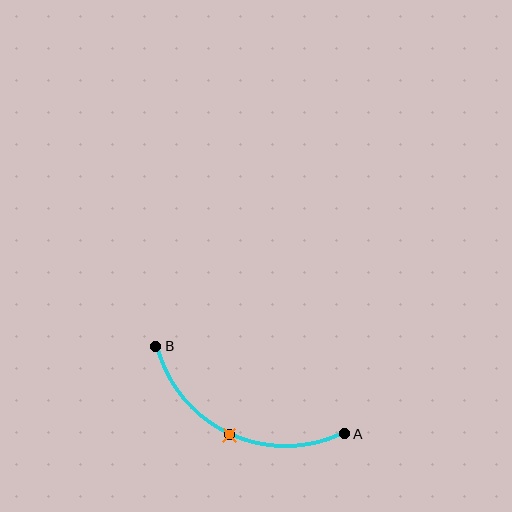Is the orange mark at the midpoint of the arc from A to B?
Yes. The orange mark lies on the arc at equal arc-length from both A and B — it is the arc midpoint.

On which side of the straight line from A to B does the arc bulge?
The arc bulges below the straight line connecting A and B.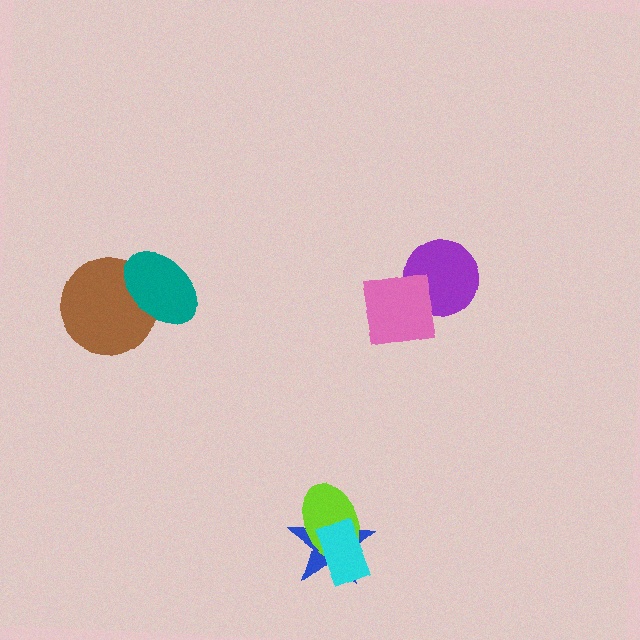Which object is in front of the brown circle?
The teal ellipse is in front of the brown circle.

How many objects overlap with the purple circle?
1 object overlaps with the purple circle.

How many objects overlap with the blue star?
2 objects overlap with the blue star.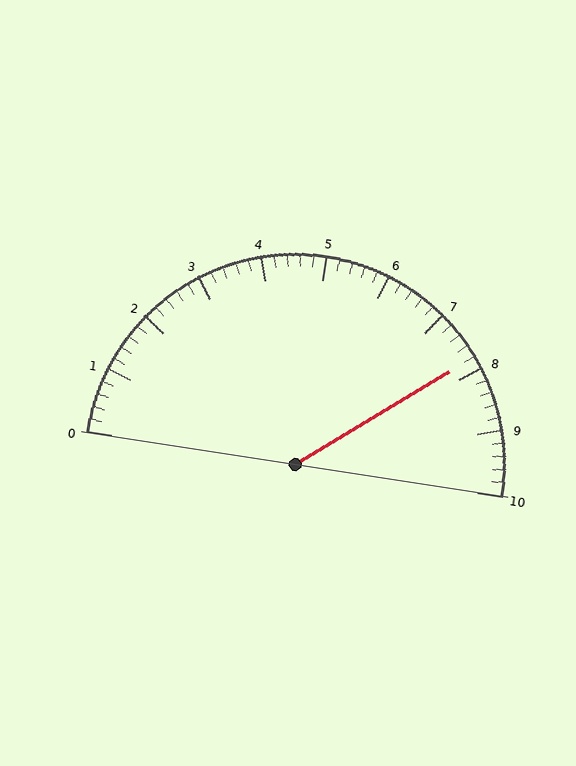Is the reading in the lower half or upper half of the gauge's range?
The reading is in the upper half of the range (0 to 10).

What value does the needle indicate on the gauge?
The needle indicates approximately 7.8.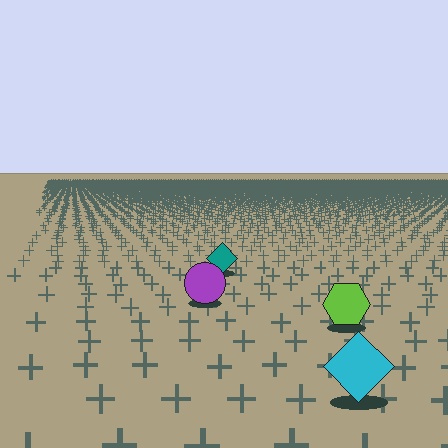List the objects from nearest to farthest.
From nearest to farthest: the cyan diamond, the lime hexagon, the purple circle, the teal diamond.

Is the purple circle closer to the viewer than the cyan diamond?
No. The cyan diamond is closer — you can tell from the texture gradient: the ground texture is coarser near it.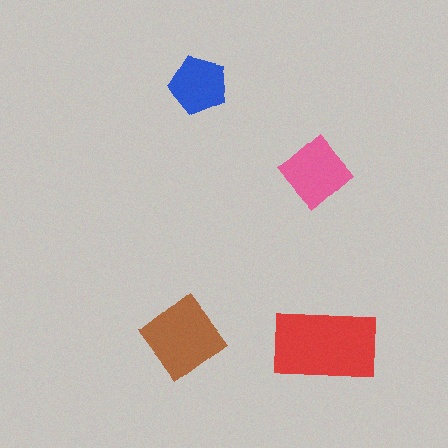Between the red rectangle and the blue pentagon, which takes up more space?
The red rectangle.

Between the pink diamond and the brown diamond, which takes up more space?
The brown diamond.